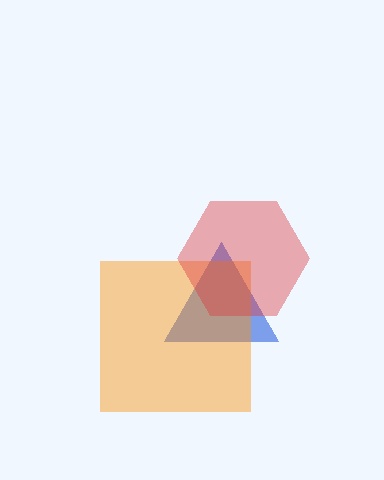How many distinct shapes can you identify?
There are 3 distinct shapes: a blue triangle, an orange square, a red hexagon.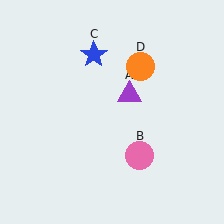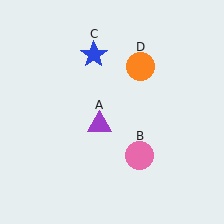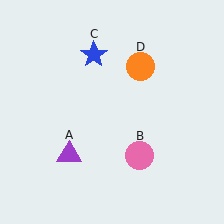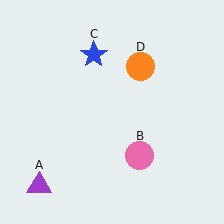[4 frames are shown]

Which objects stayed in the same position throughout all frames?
Pink circle (object B) and blue star (object C) and orange circle (object D) remained stationary.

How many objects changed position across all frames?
1 object changed position: purple triangle (object A).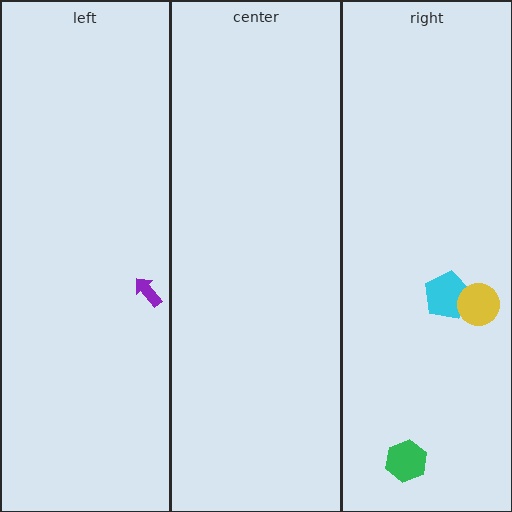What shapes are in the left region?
The purple arrow.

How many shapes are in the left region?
1.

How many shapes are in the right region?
3.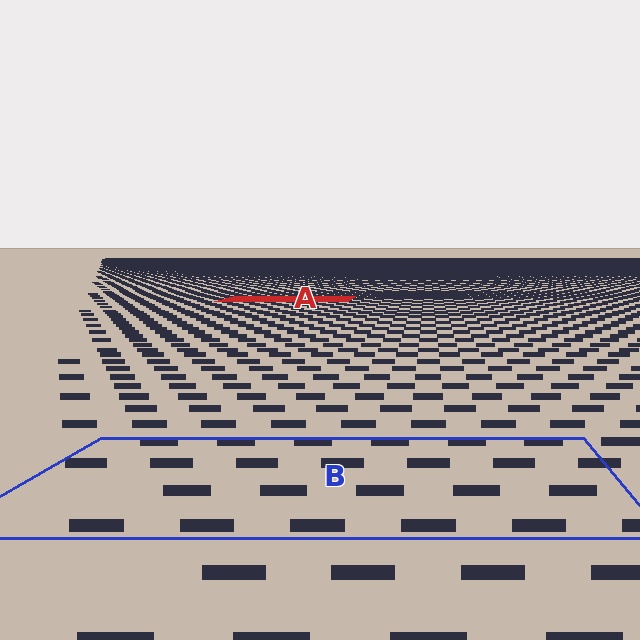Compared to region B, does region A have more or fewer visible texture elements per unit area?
Region A has more texture elements per unit area — they are packed more densely because it is farther away.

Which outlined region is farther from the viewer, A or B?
Region A is farther from the viewer — the texture elements inside it appear smaller and more densely packed.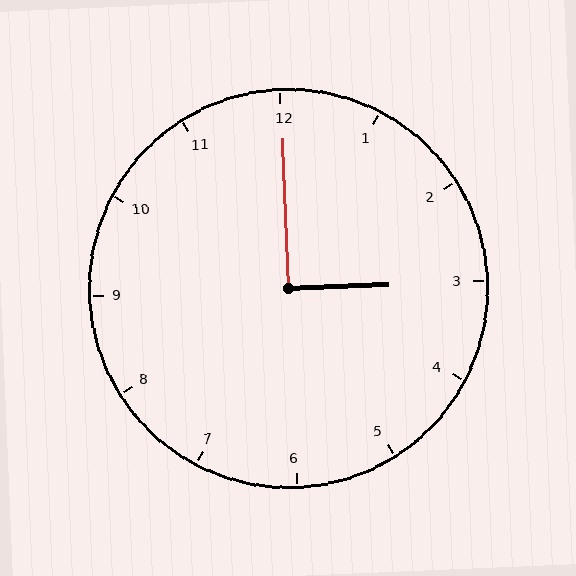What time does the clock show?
3:00.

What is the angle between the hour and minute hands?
Approximately 90 degrees.